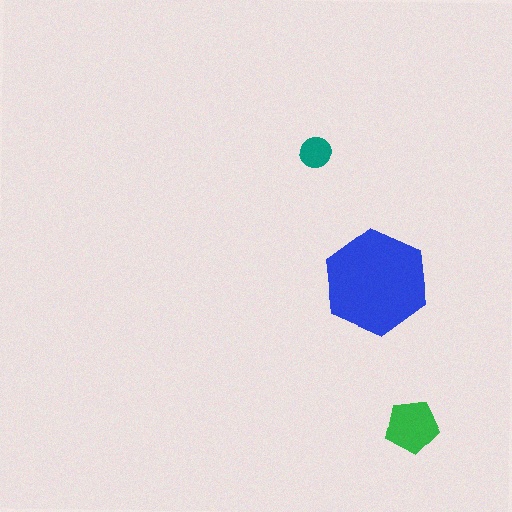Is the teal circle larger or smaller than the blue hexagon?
Smaller.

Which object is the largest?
The blue hexagon.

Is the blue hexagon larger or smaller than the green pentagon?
Larger.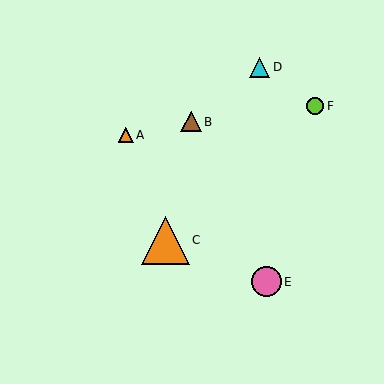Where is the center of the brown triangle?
The center of the brown triangle is at (191, 122).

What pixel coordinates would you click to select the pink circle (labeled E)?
Click at (267, 282) to select the pink circle E.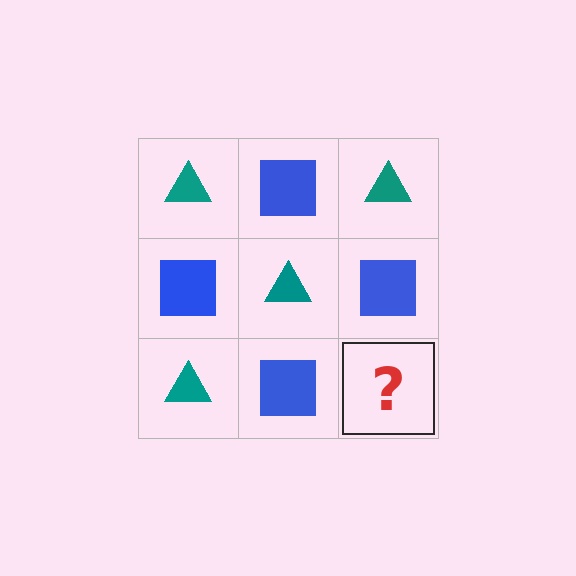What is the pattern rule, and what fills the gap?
The rule is that it alternates teal triangle and blue square in a checkerboard pattern. The gap should be filled with a teal triangle.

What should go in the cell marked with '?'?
The missing cell should contain a teal triangle.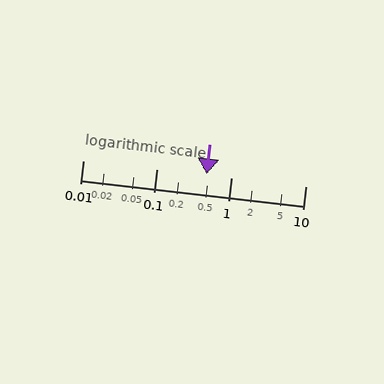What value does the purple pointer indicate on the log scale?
The pointer indicates approximately 0.46.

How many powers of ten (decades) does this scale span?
The scale spans 3 decades, from 0.01 to 10.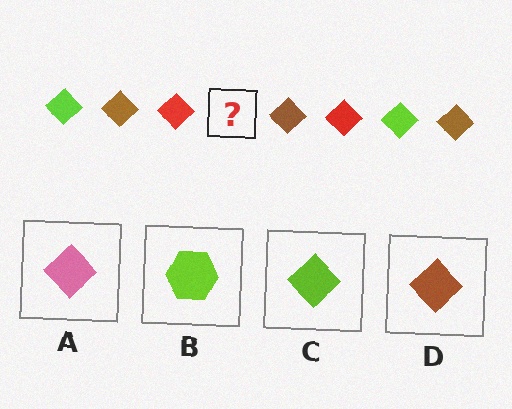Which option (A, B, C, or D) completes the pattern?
C.